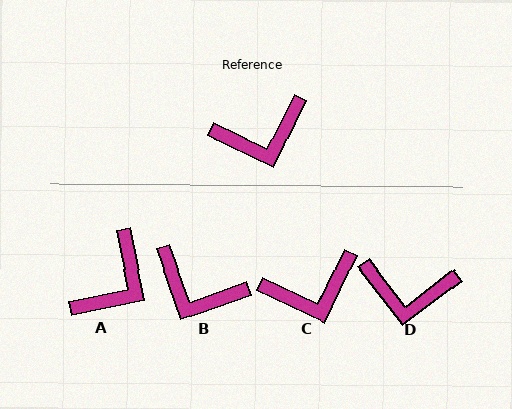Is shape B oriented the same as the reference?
No, it is off by about 45 degrees.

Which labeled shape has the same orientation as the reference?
C.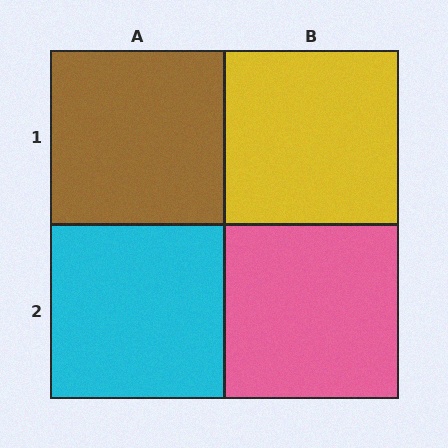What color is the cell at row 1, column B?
Yellow.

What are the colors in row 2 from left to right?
Cyan, pink.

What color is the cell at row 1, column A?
Brown.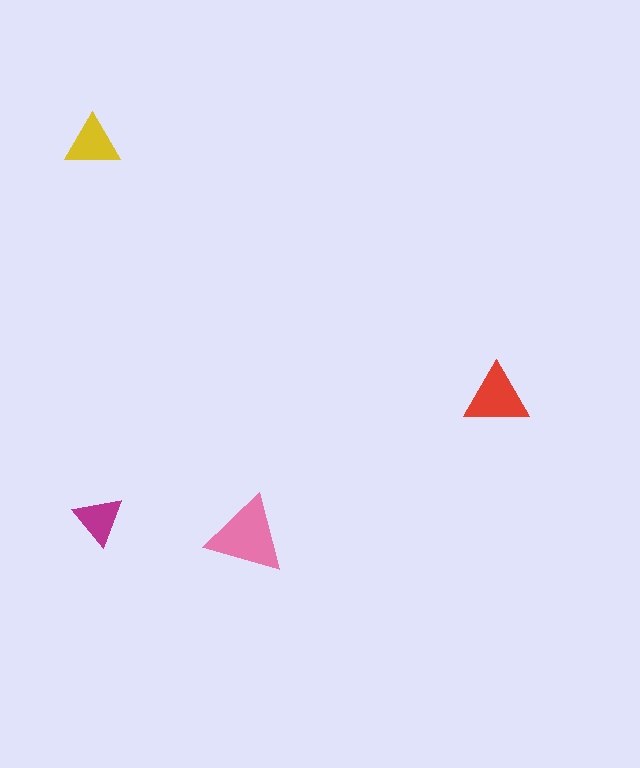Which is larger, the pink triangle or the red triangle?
The pink one.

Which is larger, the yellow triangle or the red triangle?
The red one.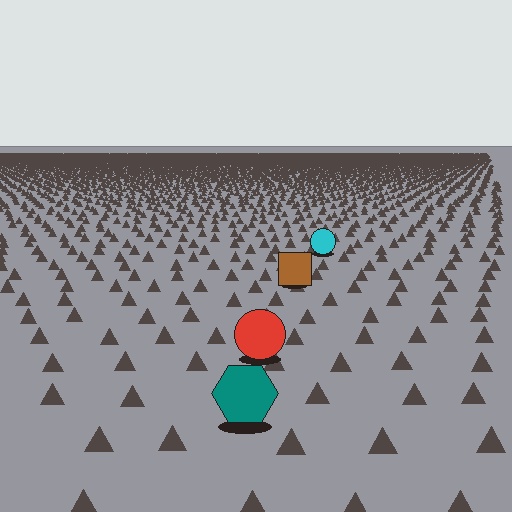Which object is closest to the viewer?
The teal hexagon is closest. The texture marks near it are larger and more spread out.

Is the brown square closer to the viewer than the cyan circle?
Yes. The brown square is closer — you can tell from the texture gradient: the ground texture is coarser near it.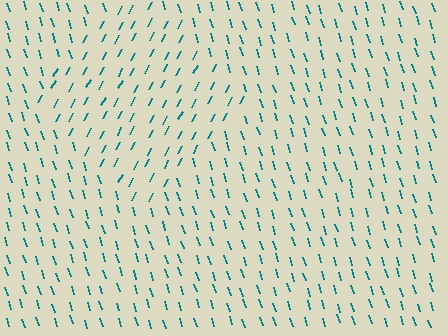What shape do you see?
I see a diamond.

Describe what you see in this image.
The image is filled with small teal line segments. A diamond region in the image has lines oriented differently from the surrounding lines, creating a visible texture boundary.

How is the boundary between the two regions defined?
The boundary is defined purely by a change in line orientation (approximately 45 degrees difference). All lines are the same color and thickness.